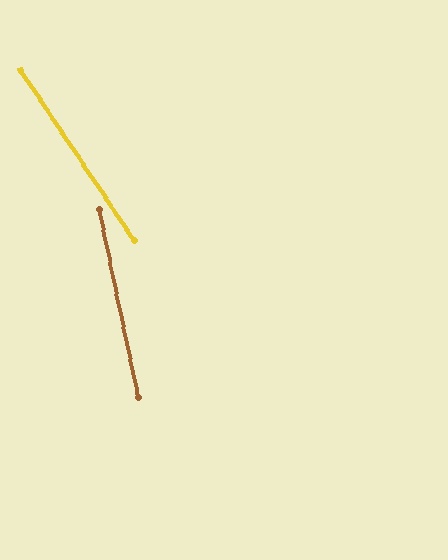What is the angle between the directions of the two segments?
Approximately 22 degrees.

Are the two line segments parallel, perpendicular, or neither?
Neither parallel nor perpendicular — they differ by about 22°.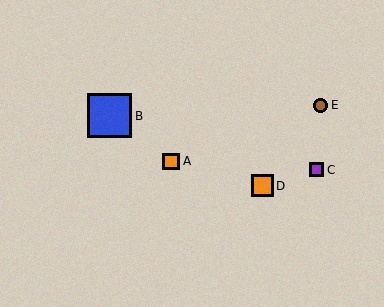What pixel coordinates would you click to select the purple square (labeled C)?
Click at (317, 170) to select the purple square C.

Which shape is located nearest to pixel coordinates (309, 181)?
The purple square (labeled C) at (317, 170) is nearest to that location.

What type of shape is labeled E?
Shape E is a brown circle.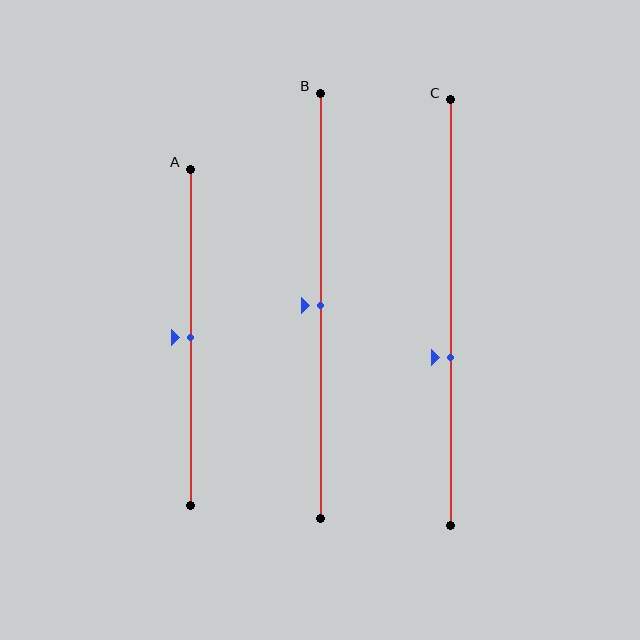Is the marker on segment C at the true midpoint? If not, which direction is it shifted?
No, the marker on segment C is shifted downward by about 11% of the segment length.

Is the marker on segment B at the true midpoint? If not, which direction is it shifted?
Yes, the marker on segment B is at the true midpoint.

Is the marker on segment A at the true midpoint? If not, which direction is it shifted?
Yes, the marker on segment A is at the true midpoint.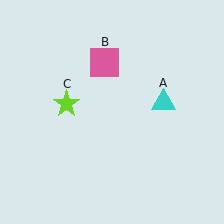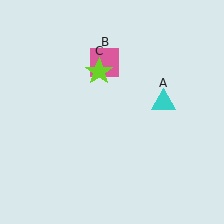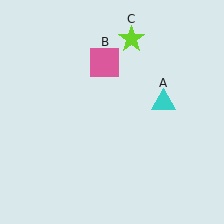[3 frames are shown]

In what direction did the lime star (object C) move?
The lime star (object C) moved up and to the right.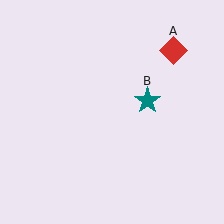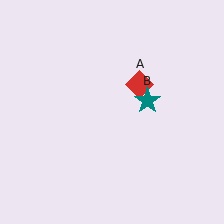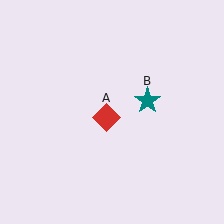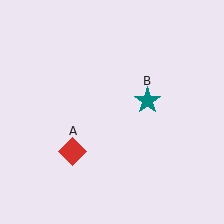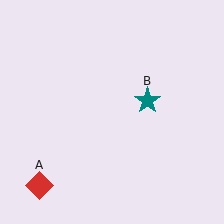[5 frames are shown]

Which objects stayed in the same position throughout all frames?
Teal star (object B) remained stationary.